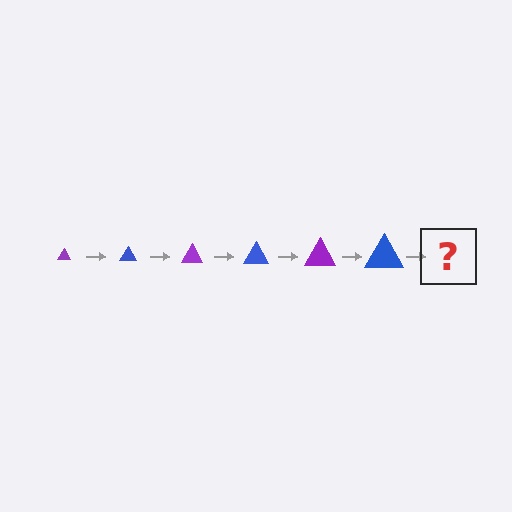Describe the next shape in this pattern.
It should be a purple triangle, larger than the previous one.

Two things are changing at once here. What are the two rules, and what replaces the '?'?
The two rules are that the triangle grows larger each step and the color cycles through purple and blue. The '?' should be a purple triangle, larger than the previous one.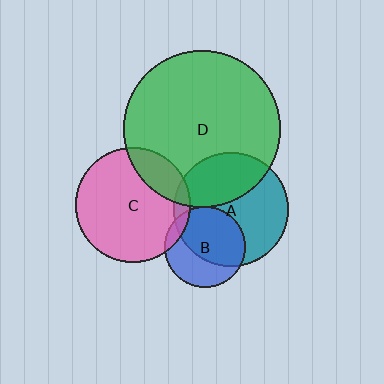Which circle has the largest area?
Circle D (green).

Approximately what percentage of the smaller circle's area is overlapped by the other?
Approximately 5%.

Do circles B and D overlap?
Yes.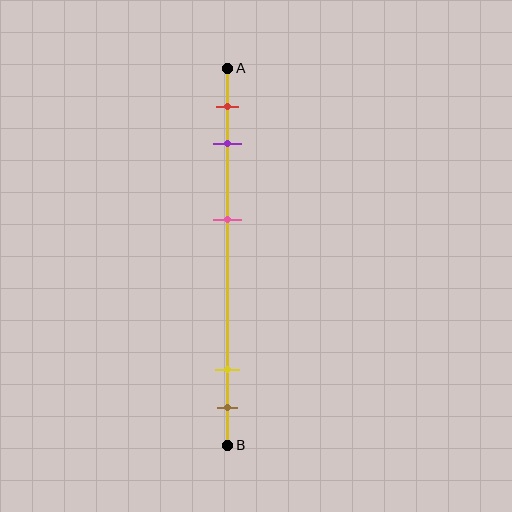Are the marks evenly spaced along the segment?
No, the marks are not evenly spaced.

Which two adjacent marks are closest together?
The yellow and brown marks are the closest adjacent pair.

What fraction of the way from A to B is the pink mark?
The pink mark is approximately 40% (0.4) of the way from A to B.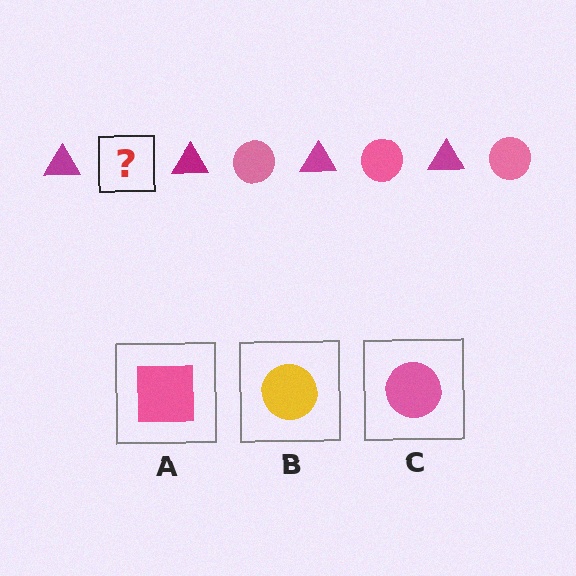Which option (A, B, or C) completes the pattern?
C.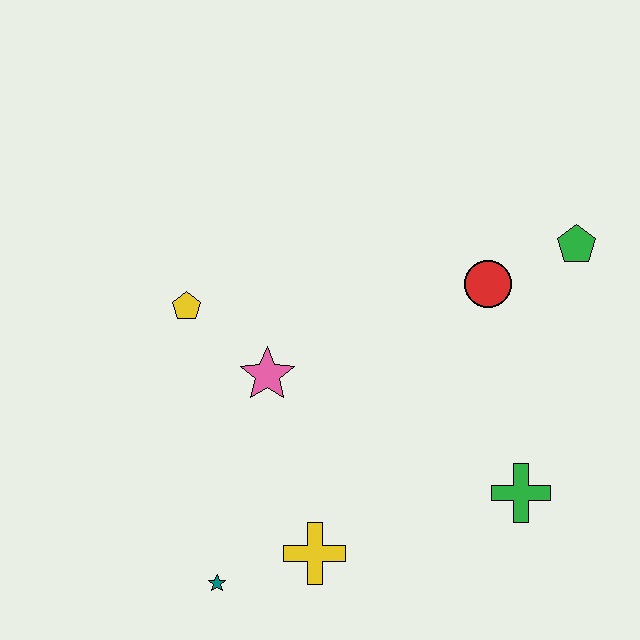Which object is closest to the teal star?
The yellow cross is closest to the teal star.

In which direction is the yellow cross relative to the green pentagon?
The yellow cross is below the green pentagon.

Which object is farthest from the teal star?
The green pentagon is farthest from the teal star.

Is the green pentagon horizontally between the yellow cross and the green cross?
No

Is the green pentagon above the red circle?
Yes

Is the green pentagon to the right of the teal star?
Yes